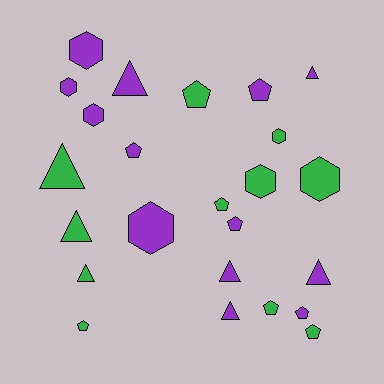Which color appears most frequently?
Purple, with 13 objects.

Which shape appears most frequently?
Pentagon, with 9 objects.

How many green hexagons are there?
There are 3 green hexagons.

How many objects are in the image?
There are 24 objects.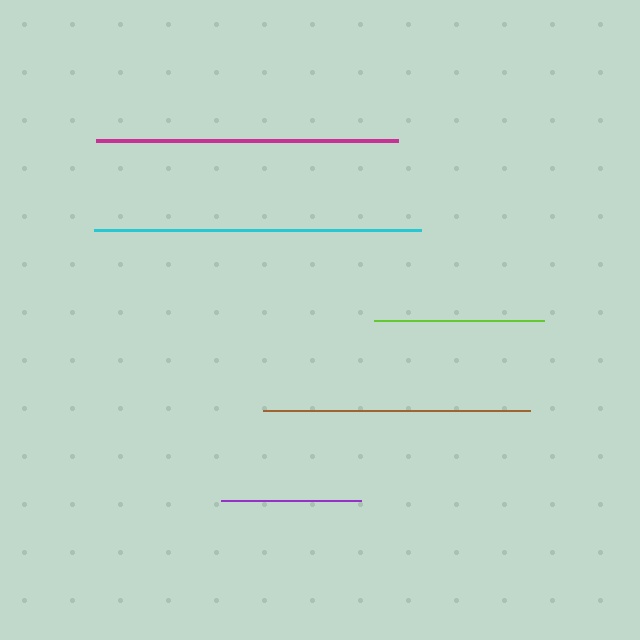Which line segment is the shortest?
The purple line is the shortest at approximately 140 pixels.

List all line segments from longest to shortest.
From longest to shortest: cyan, magenta, brown, lime, purple.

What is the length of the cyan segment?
The cyan segment is approximately 327 pixels long.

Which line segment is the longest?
The cyan line is the longest at approximately 327 pixels.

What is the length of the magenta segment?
The magenta segment is approximately 302 pixels long.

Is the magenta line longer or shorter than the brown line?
The magenta line is longer than the brown line.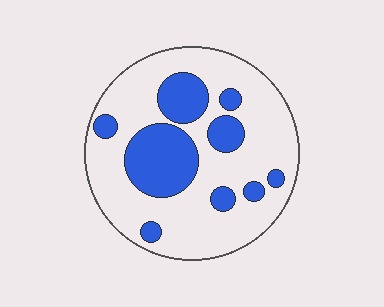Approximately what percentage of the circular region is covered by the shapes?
Approximately 30%.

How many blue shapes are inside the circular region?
9.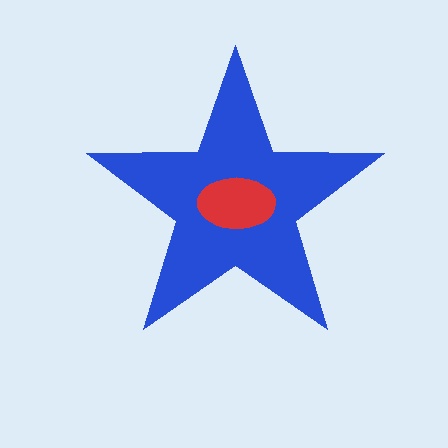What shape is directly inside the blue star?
The red ellipse.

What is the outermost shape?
The blue star.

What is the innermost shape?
The red ellipse.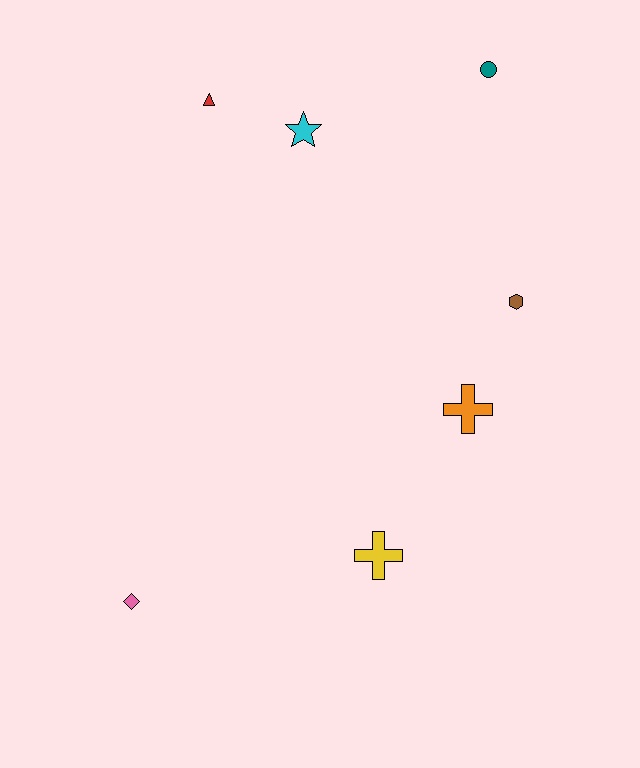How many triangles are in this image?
There is 1 triangle.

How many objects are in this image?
There are 7 objects.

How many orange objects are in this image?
There is 1 orange object.